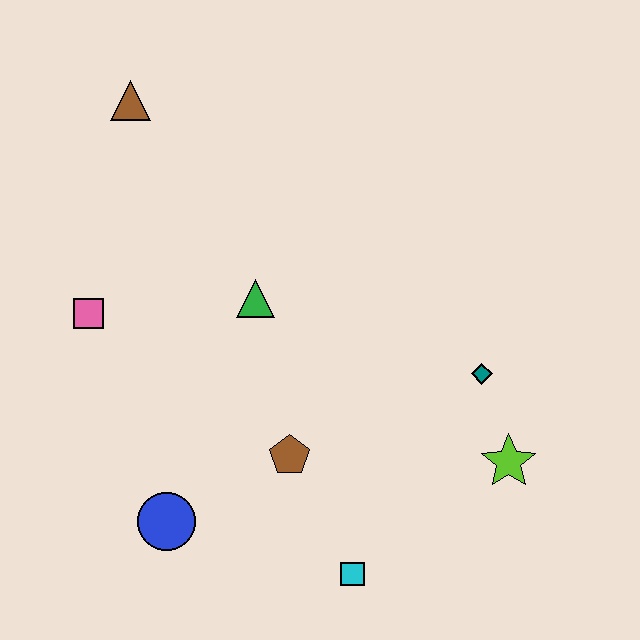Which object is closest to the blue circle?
The brown pentagon is closest to the blue circle.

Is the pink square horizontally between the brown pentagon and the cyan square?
No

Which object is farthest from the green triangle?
The lime star is farthest from the green triangle.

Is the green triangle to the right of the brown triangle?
Yes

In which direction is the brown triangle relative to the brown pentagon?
The brown triangle is above the brown pentagon.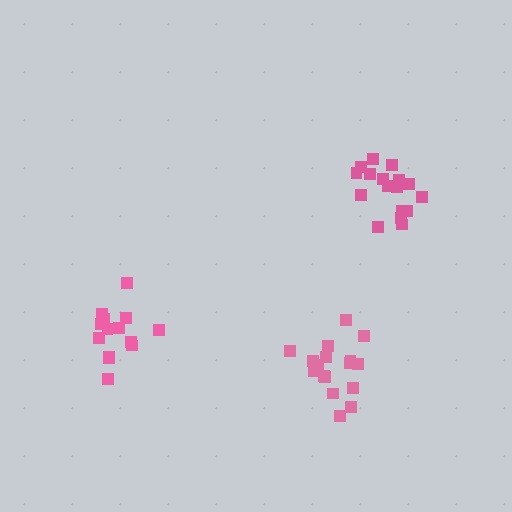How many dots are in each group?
Group 1: 17 dots, Group 2: 17 dots, Group 3: 16 dots (50 total).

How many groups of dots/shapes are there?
There are 3 groups.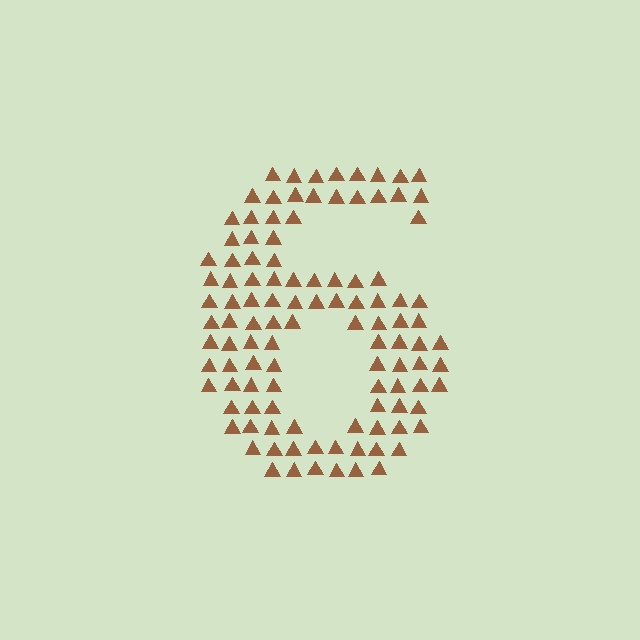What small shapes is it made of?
It is made of small triangles.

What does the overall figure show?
The overall figure shows the digit 6.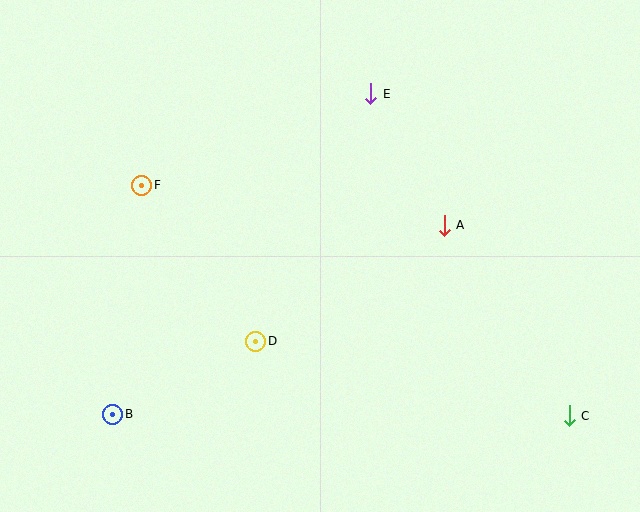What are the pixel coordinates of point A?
Point A is at (444, 225).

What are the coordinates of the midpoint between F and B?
The midpoint between F and B is at (127, 300).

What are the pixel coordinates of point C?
Point C is at (569, 416).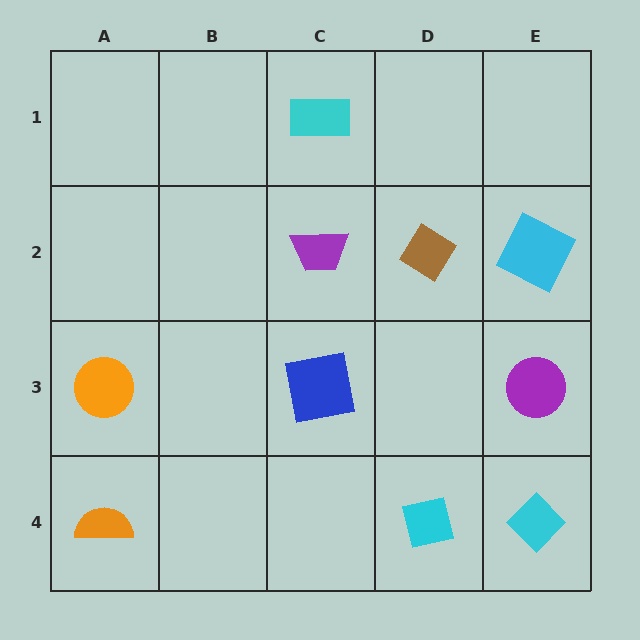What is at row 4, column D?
A cyan square.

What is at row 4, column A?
An orange semicircle.